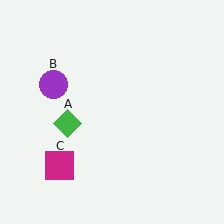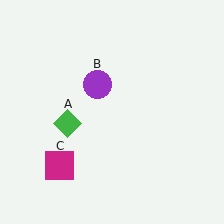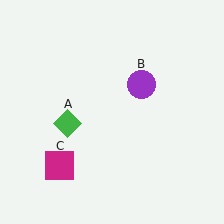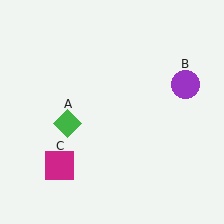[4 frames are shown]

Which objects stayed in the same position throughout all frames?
Green diamond (object A) and magenta square (object C) remained stationary.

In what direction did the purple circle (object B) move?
The purple circle (object B) moved right.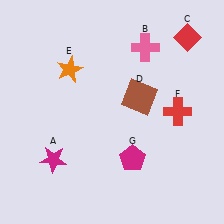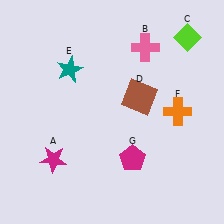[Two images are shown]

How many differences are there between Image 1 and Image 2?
There are 3 differences between the two images.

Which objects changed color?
C changed from red to lime. E changed from orange to teal. F changed from red to orange.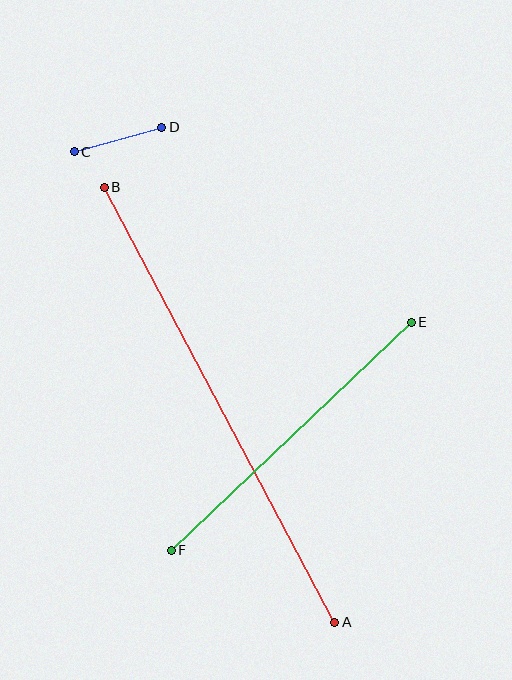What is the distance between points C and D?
The distance is approximately 91 pixels.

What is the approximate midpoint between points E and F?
The midpoint is at approximately (291, 436) pixels.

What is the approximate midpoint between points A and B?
The midpoint is at approximately (219, 405) pixels.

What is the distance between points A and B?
The distance is approximately 493 pixels.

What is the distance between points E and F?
The distance is approximately 331 pixels.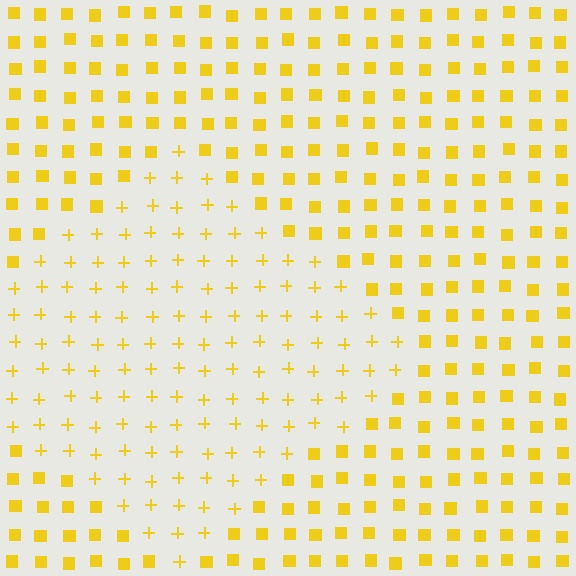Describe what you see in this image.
The image is filled with small yellow elements arranged in a uniform grid. A diamond-shaped region contains plus signs, while the surrounding area contains squares. The boundary is defined purely by the change in element shape.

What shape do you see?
I see a diamond.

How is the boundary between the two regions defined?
The boundary is defined by a change in element shape: plus signs inside vs. squares outside. All elements share the same color and spacing.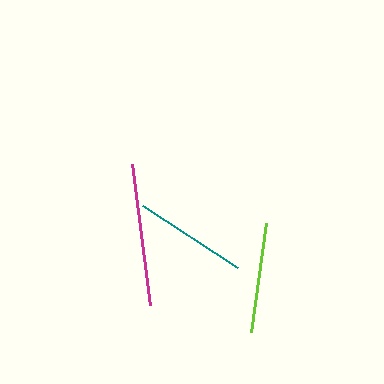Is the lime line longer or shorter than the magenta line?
The magenta line is longer than the lime line.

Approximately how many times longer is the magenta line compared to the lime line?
The magenta line is approximately 1.3 times the length of the lime line.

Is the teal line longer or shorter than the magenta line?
The magenta line is longer than the teal line.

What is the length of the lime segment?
The lime segment is approximately 110 pixels long.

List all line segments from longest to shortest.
From longest to shortest: magenta, teal, lime.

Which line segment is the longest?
The magenta line is the longest at approximately 143 pixels.